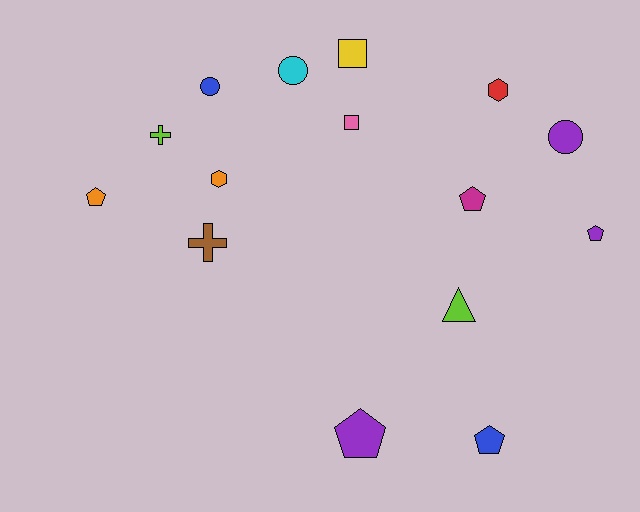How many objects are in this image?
There are 15 objects.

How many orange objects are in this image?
There are 2 orange objects.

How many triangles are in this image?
There is 1 triangle.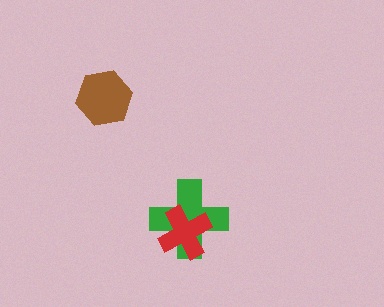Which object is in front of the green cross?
The red cross is in front of the green cross.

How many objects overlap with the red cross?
1 object overlaps with the red cross.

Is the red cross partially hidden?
No, no other shape covers it.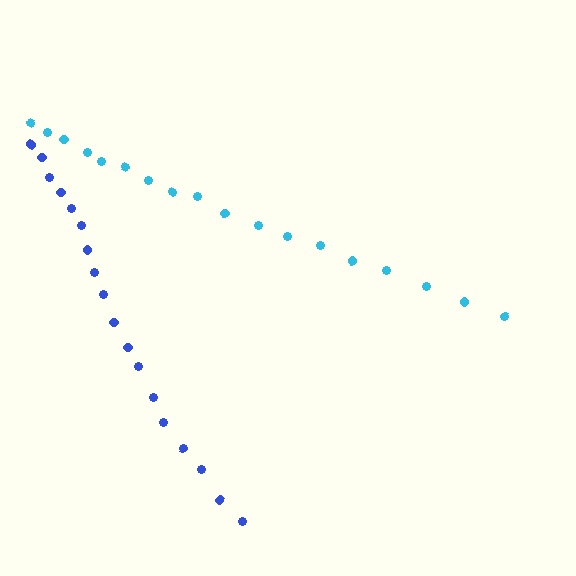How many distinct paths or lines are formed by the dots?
There are 2 distinct paths.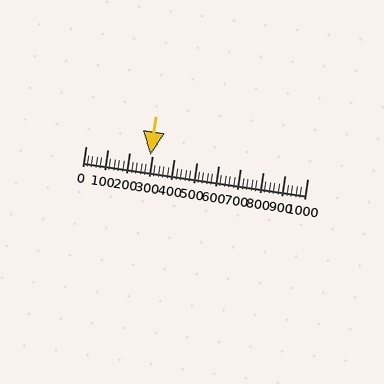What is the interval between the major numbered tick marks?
The major tick marks are spaced 100 units apart.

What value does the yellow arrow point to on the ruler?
The yellow arrow points to approximately 292.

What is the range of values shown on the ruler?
The ruler shows values from 0 to 1000.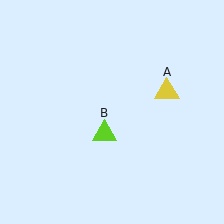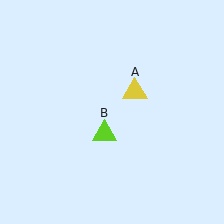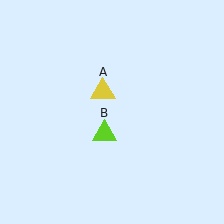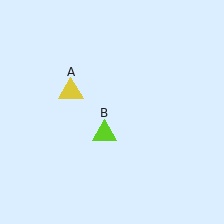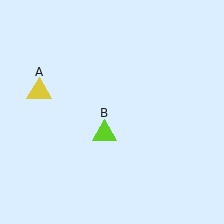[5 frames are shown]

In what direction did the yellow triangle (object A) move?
The yellow triangle (object A) moved left.